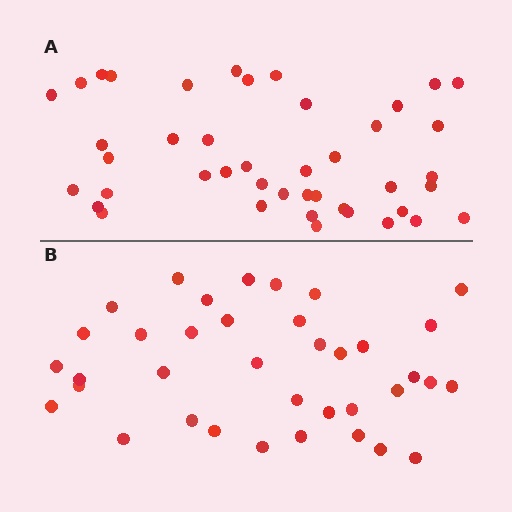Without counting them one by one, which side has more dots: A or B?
Region A (the top region) has more dots.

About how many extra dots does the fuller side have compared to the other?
Region A has about 6 more dots than region B.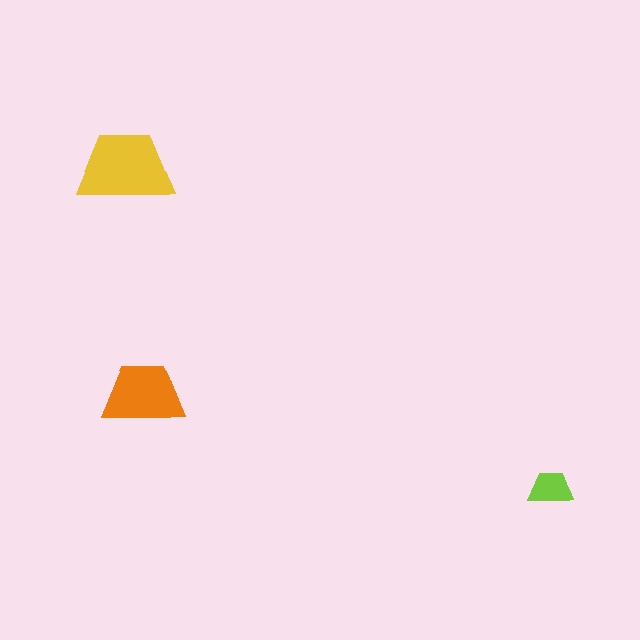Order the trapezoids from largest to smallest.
the yellow one, the orange one, the lime one.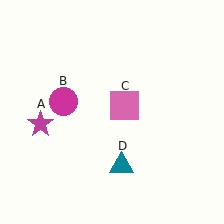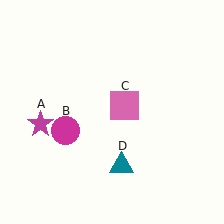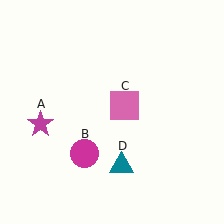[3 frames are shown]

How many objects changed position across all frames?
1 object changed position: magenta circle (object B).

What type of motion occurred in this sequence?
The magenta circle (object B) rotated counterclockwise around the center of the scene.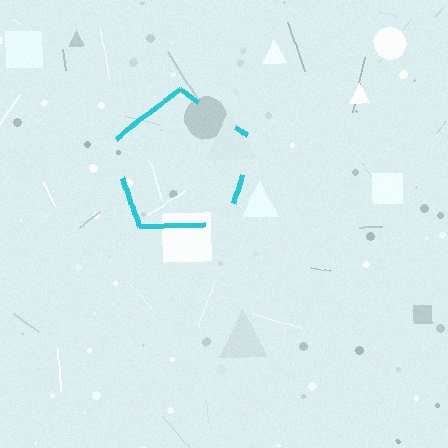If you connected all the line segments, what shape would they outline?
They would outline a pentagon.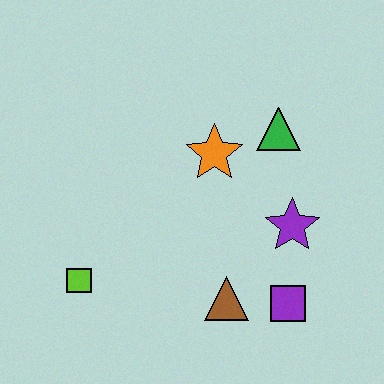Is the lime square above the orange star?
No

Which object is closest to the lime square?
The brown triangle is closest to the lime square.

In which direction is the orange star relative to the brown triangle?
The orange star is above the brown triangle.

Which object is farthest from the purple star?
The lime square is farthest from the purple star.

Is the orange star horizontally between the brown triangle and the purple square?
No